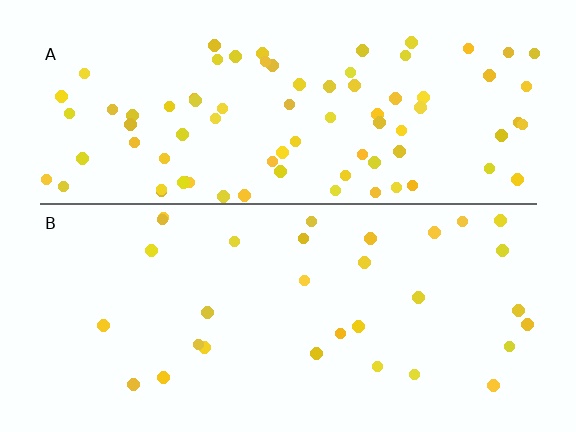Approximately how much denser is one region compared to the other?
Approximately 2.7× — region A over region B.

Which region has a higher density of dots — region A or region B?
A (the top).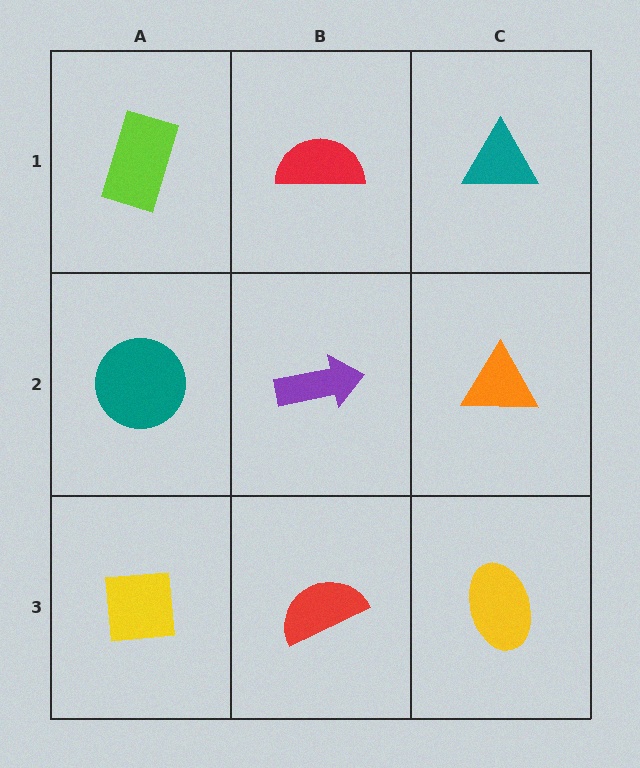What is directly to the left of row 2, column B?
A teal circle.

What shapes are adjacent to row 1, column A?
A teal circle (row 2, column A), a red semicircle (row 1, column B).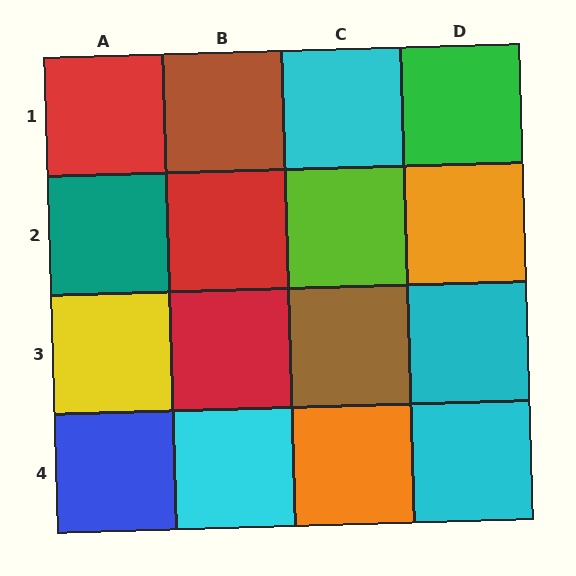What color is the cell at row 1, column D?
Green.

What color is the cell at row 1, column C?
Cyan.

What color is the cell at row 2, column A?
Teal.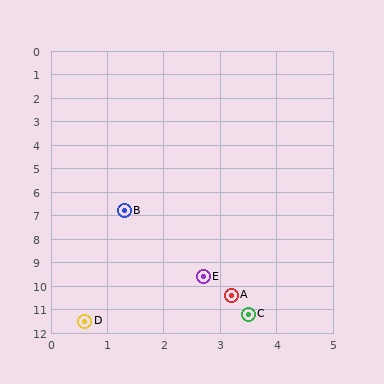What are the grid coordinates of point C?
Point C is at approximately (3.5, 11.2).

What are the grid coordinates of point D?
Point D is at approximately (0.6, 11.5).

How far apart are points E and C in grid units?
Points E and C are about 1.8 grid units apart.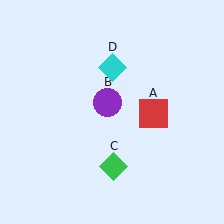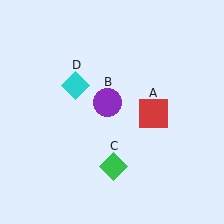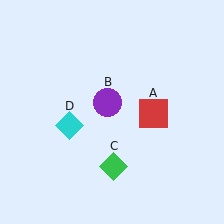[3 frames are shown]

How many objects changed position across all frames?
1 object changed position: cyan diamond (object D).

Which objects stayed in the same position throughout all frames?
Red square (object A) and purple circle (object B) and green diamond (object C) remained stationary.